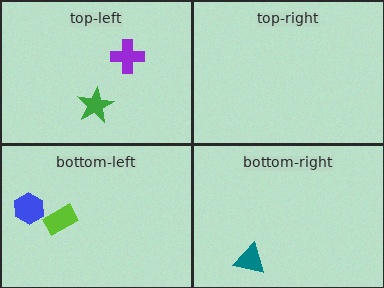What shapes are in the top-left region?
The green star, the purple cross.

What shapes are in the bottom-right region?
The teal triangle.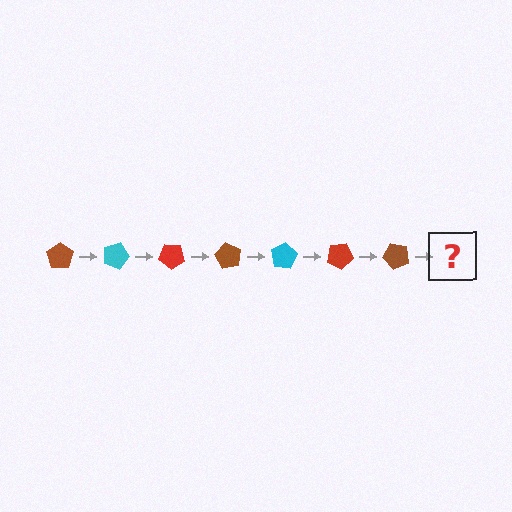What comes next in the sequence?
The next element should be a cyan pentagon, rotated 140 degrees from the start.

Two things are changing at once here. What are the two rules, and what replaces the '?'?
The two rules are that it rotates 20 degrees each step and the color cycles through brown, cyan, and red. The '?' should be a cyan pentagon, rotated 140 degrees from the start.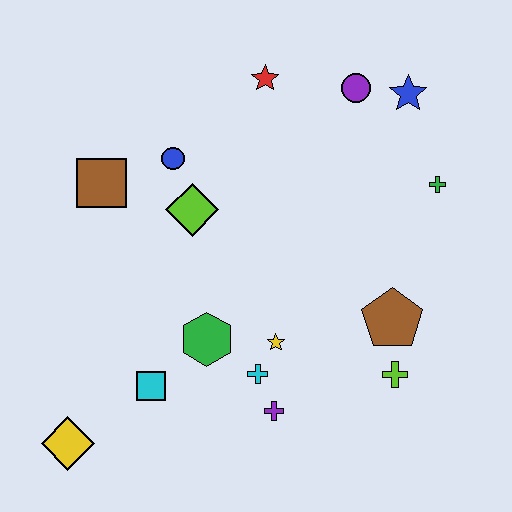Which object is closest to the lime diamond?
The blue circle is closest to the lime diamond.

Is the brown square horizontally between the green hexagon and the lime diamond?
No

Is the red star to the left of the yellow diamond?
No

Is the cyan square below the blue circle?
Yes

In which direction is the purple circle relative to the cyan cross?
The purple circle is above the cyan cross.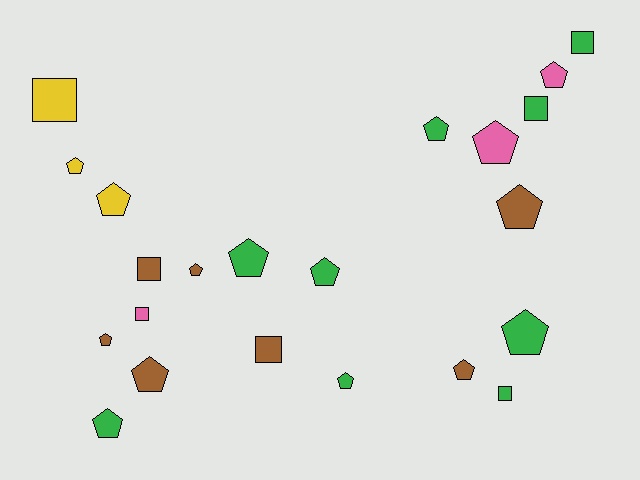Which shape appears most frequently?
Pentagon, with 15 objects.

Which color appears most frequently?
Green, with 9 objects.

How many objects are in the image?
There are 22 objects.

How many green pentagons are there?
There are 6 green pentagons.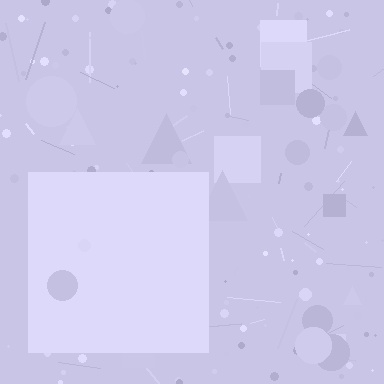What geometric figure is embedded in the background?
A square is embedded in the background.